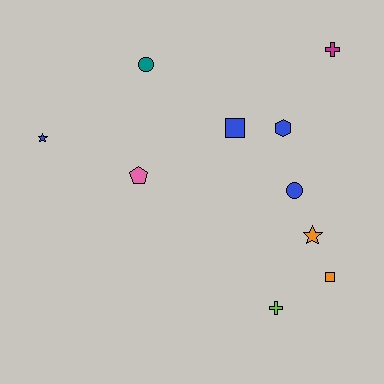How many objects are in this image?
There are 10 objects.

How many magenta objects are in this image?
There is 1 magenta object.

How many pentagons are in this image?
There is 1 pentagon.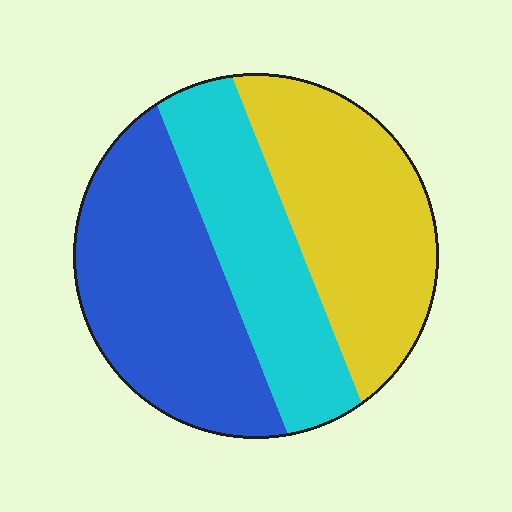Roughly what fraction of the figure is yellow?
Yellow covers about 35% of the figure.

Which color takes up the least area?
Cyan, at roughly 30%.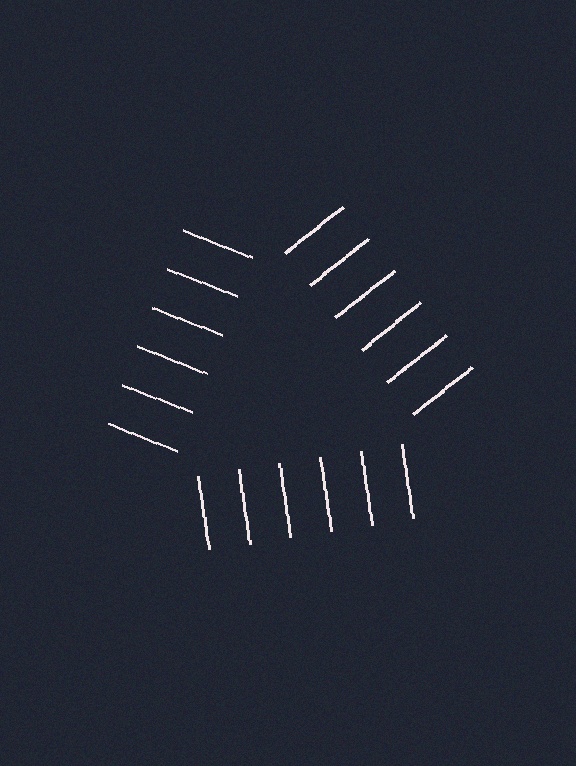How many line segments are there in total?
18 — 6 along each of the 3 edges.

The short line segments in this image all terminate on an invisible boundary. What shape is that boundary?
An illusory triangle — the line segments terminate on its edges but no continuous stroke is drawn.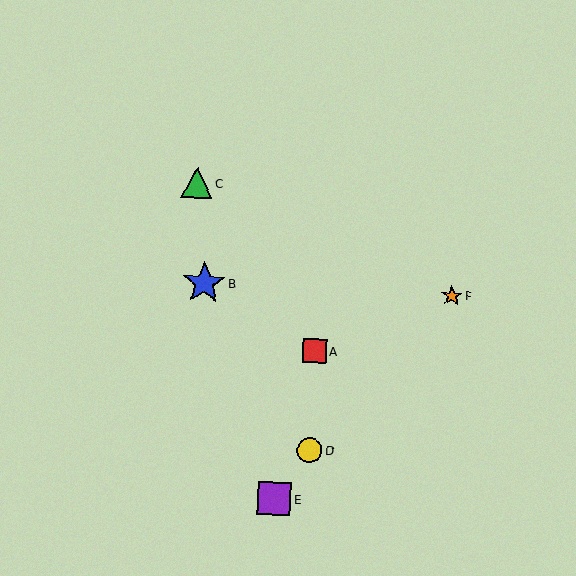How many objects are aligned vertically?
2 objects (A, D) are aligned vertically.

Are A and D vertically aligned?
Yes, both are at x≈314.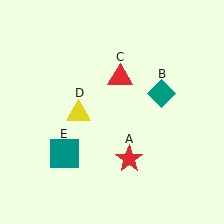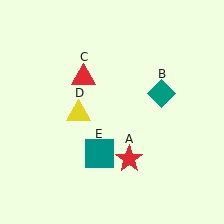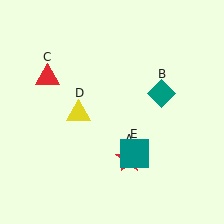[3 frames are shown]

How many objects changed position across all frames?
2 objects changed position: red triangle (object C), teal square (object E).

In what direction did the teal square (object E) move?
The teal square (object E) moved right.